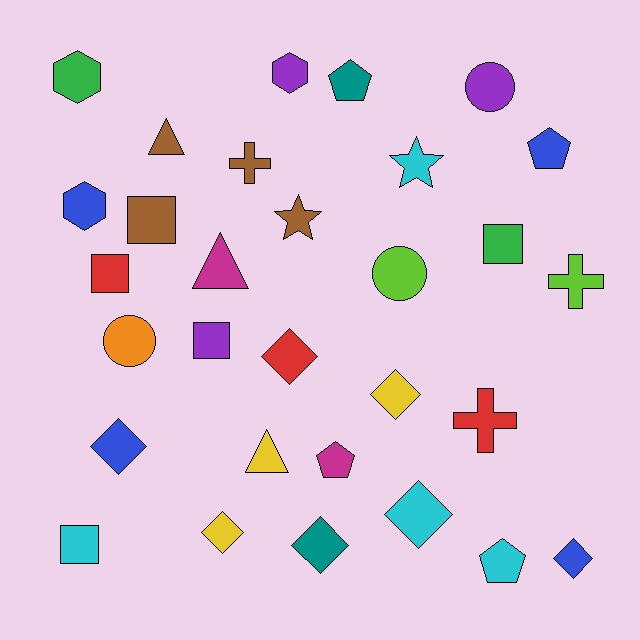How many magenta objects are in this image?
There are 2 magenta objects.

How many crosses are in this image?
There are 3 crosses.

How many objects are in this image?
There are 30 objects.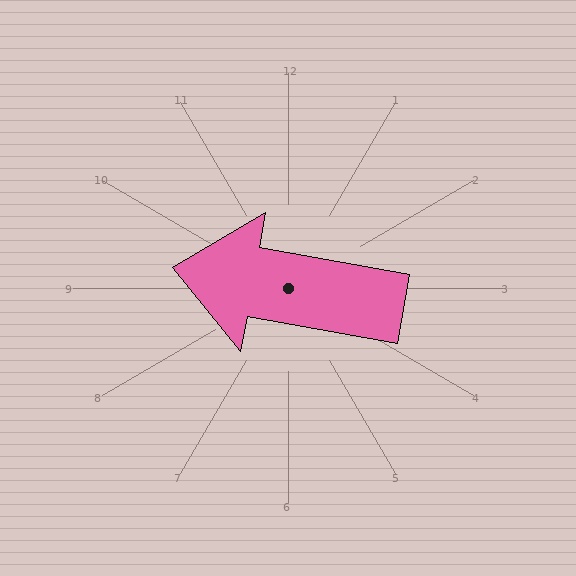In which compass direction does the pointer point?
West.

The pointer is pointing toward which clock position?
Roughly 9 o'clock.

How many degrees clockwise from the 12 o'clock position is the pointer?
Approximately 280 degrees.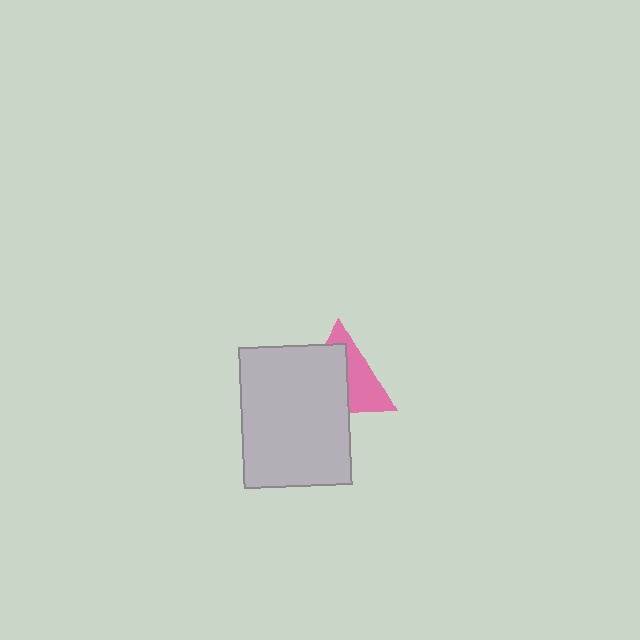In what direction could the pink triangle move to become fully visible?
The pink triangle could move toward the upper-right. That would shift it out from behind the light gray rectangle entirely.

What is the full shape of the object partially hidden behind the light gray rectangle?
The partially hidden object is a pink triangle.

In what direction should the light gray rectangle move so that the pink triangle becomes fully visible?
The light gray rectangle should move toward the lower-left. That is the shortest direction to clear the overlap and leave the pink triangle fully visible.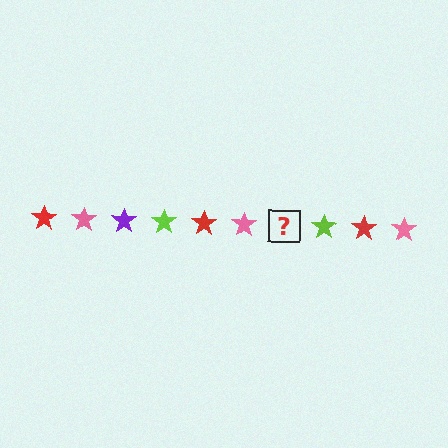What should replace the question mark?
The question mark should be replaced with a purple star.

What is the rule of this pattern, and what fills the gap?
The rule is that the pattern cycles through red, pink, purple, lime stars. The gap should be filled with a purple star.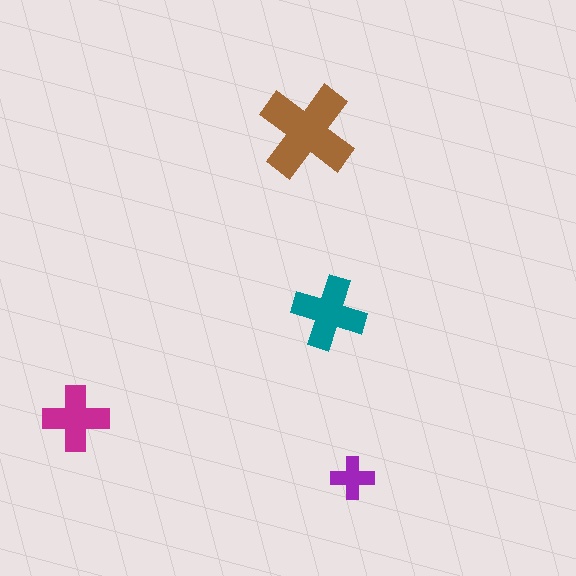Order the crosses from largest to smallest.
the brown one, the teal one, the magenta one, the purple one.